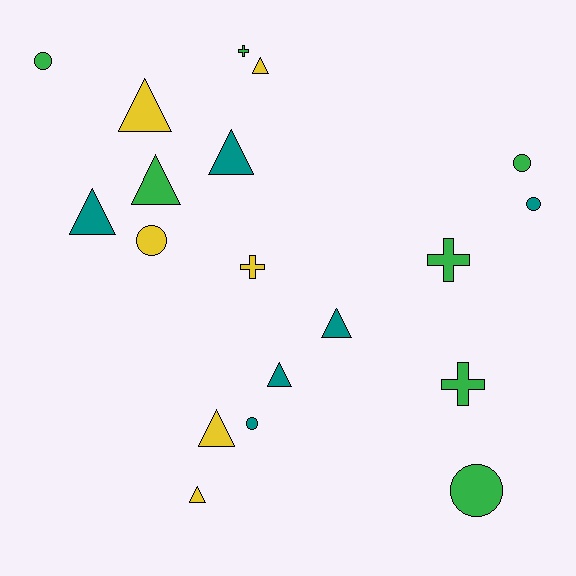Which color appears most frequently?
Green, with 7 objects.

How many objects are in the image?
There are 19 objects.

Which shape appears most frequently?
Triangle, with 9 objects.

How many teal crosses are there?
There are no teal crosses.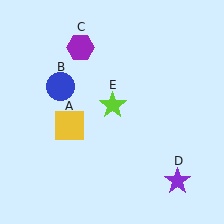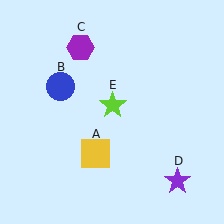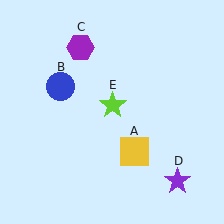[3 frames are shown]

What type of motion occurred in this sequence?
The yellow square (object A) rotated counterclockwise around the center of the scene.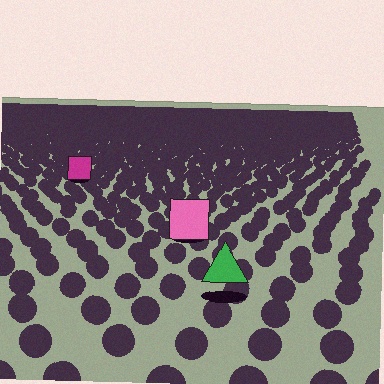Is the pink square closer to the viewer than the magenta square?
Yes. The pink square is closer — you can tell from the texture gradient: the ground texture is coarser near it.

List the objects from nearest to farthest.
From nearest to farthest: the green triangle, the pink square, the magenta square.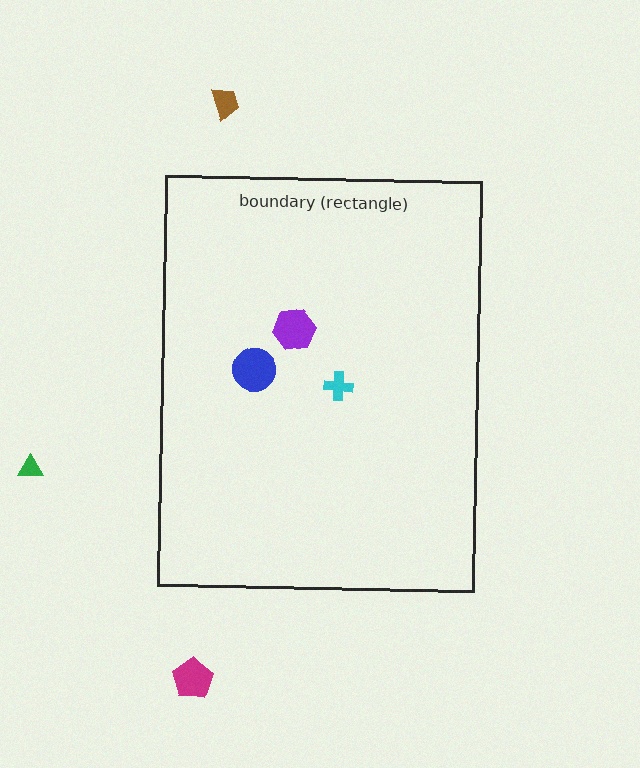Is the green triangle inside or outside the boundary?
Outside.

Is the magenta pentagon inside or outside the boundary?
Outside.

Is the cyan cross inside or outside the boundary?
Inside.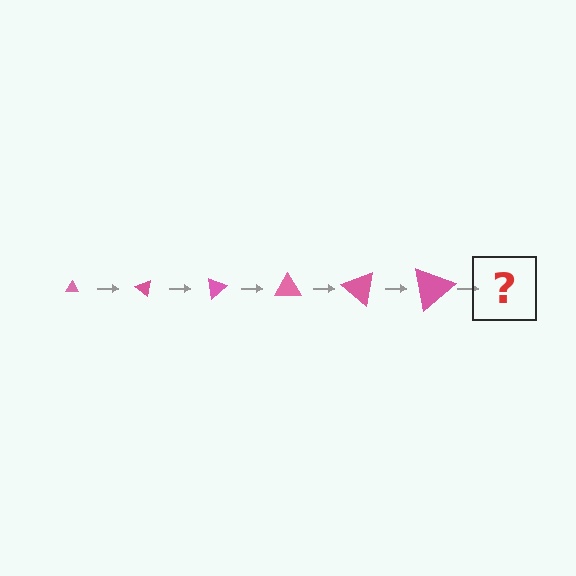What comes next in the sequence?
The next element should be a triangle, larger than the previous one and rotated 240 degrees from the start.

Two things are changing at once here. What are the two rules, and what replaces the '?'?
The two rules are that the triangle grows larger each step and it rotates 40 degrees each step. The '?' should be a triangle, larger than the previous one and rotated 240 degrees from the start.